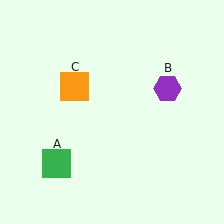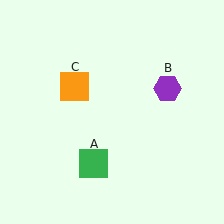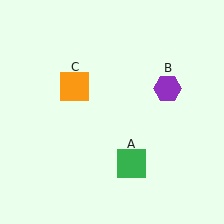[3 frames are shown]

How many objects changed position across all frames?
1 object changed position: green square (object A).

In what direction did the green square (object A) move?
The green square (object A) moved right.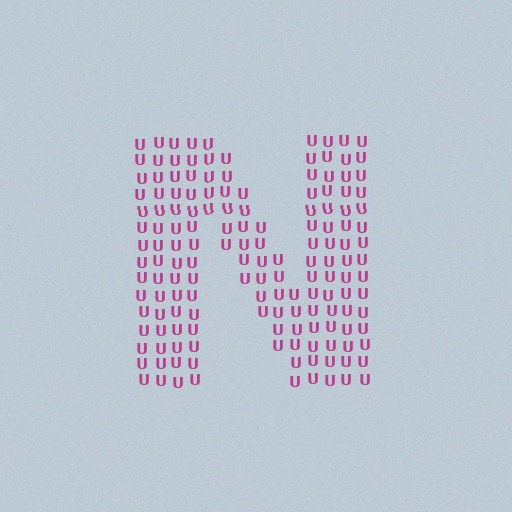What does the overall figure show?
The overall figure shows the letter N.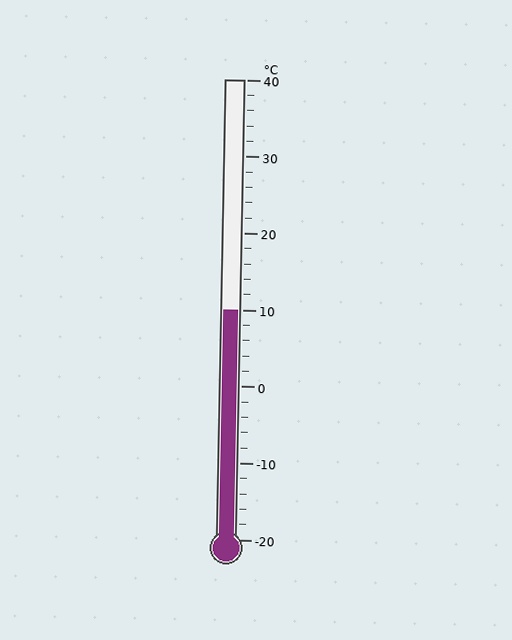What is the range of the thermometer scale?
The thermometer scale ranges from -20°C to 40°C.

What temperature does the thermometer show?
The thermometer shows approximately 10°C.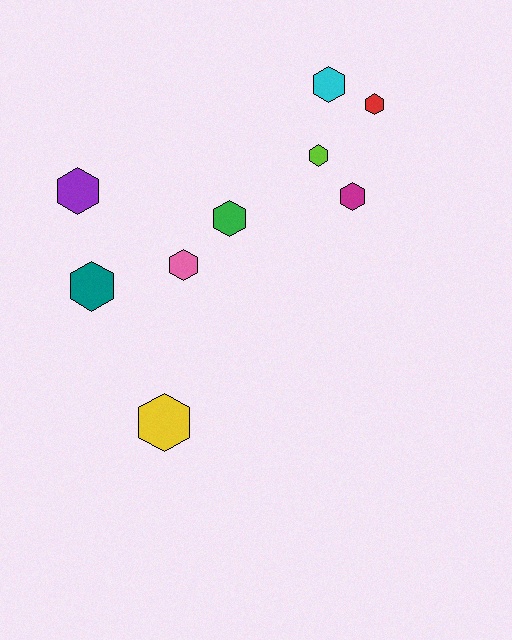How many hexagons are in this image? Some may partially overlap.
There are 9 hexagons.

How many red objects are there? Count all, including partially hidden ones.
There is 1 red object.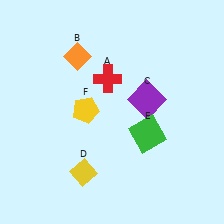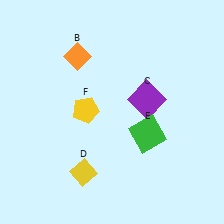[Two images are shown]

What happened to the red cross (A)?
The red cross (A) was removed in Image 2. It was in the top-left area of Image 1.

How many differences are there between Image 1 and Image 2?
There is 1 difference between the two images.